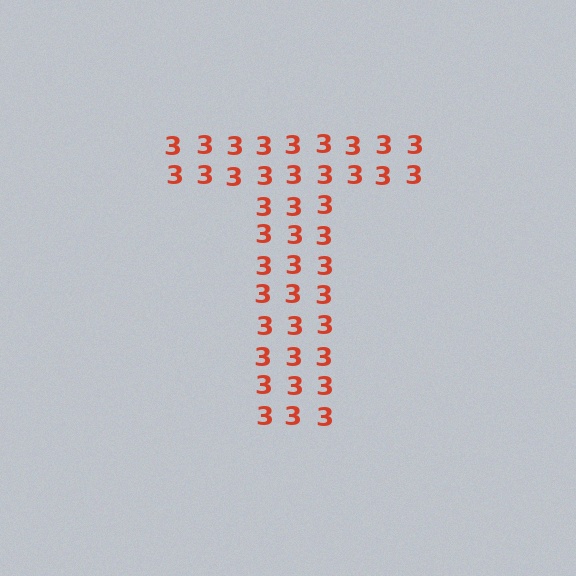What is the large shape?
The large shape is the letter T.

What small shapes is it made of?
It is made of small digit 3's.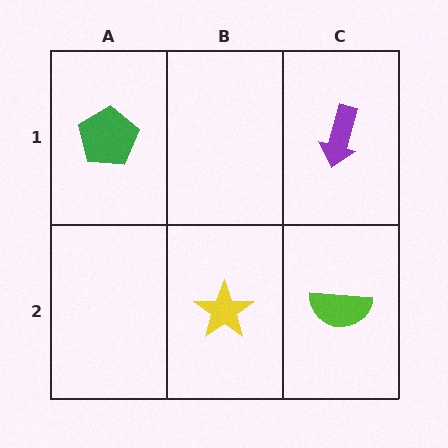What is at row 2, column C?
A lime semicircle.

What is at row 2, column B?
A yellow star.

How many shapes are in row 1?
2 shapes.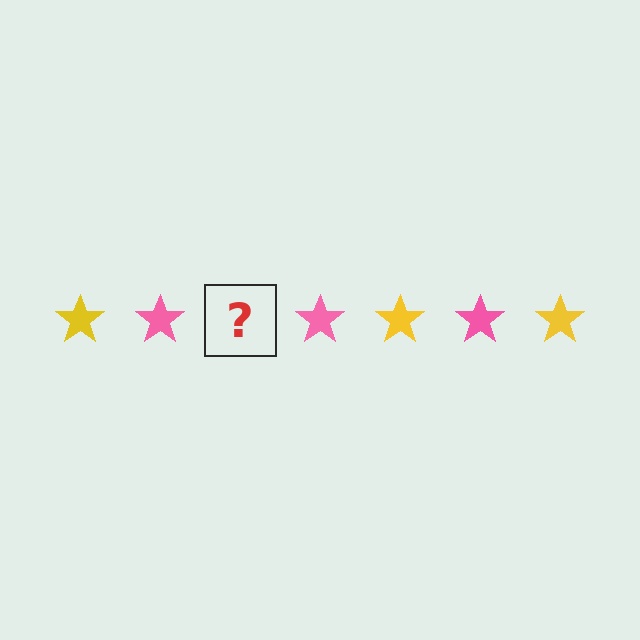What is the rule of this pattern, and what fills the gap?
The rule is that the pattern cycles through yellow, pink stars. The gap should be filled with a yellow star.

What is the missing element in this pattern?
The missing element is a yellow star.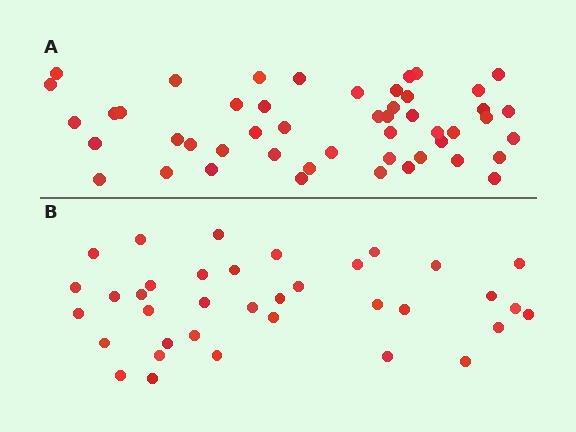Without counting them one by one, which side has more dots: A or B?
Region A (the top region) has more dots.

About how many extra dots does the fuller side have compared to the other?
Region A has approximately 15 more dots than region B.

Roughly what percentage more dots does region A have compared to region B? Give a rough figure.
About 35% more.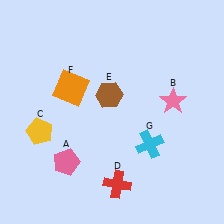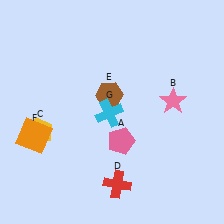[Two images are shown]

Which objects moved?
The objects that moved are: the pink pentagon (A), the orange square (F), the cyan cross (G).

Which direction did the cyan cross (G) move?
The cyan cross (G) moved left.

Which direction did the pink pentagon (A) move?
The pink pentagon (A) moved right.